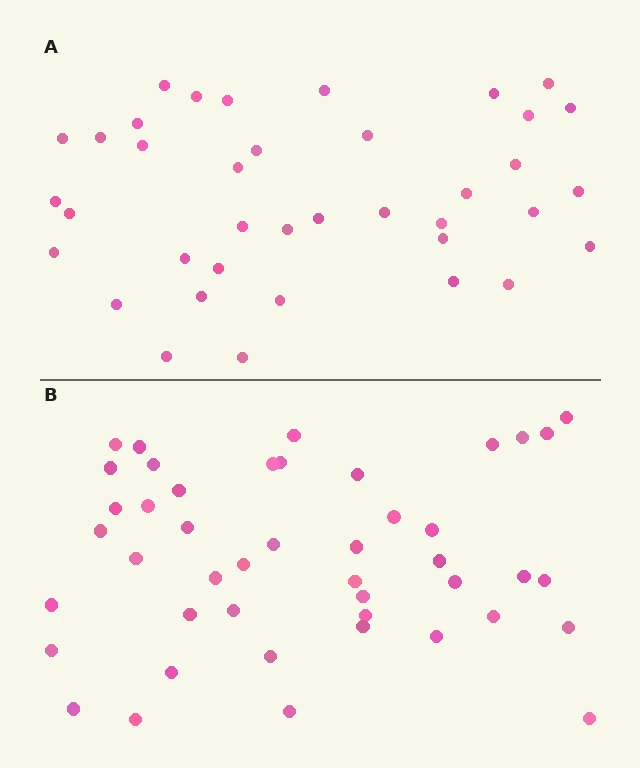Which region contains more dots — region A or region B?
Region B (the bottom region) has more dots.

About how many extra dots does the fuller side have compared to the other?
Region B has roughly 8 or so more dots than region A.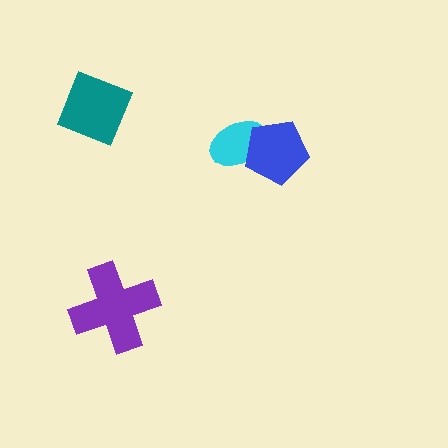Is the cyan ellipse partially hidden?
Yes, it is partially covered by another shape.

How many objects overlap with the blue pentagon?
1 object overlaps with the blue pentagon.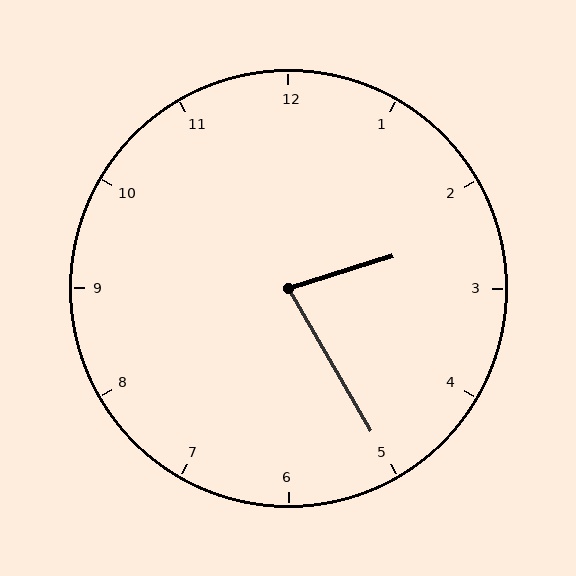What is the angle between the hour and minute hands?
Approximately 78 degrees.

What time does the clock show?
2:25.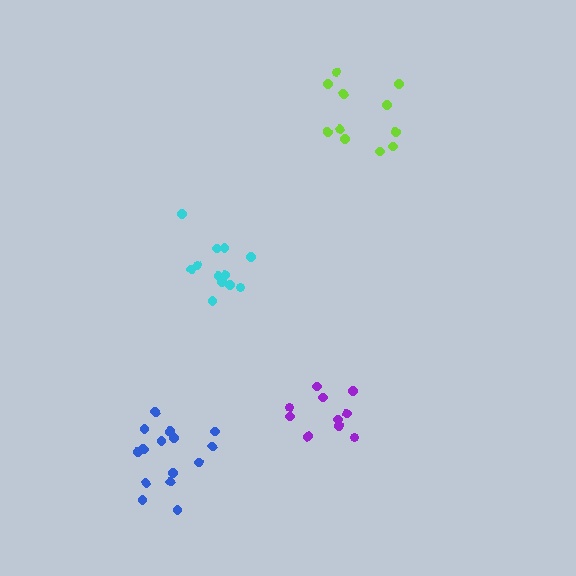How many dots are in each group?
Group 1: 12 dots, Group 2: 15 dots, Group 3: 10 dots, Group 4: 11 dots (48 total).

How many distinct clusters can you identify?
There are 4 distinct clusters.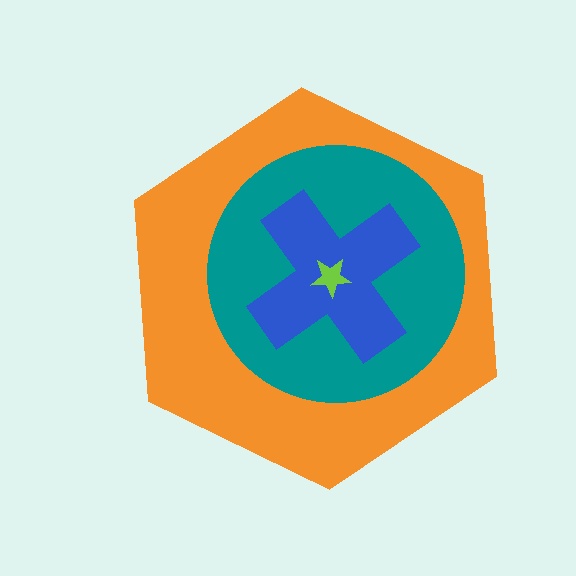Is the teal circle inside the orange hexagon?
Yes.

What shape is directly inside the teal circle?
The blue cross.